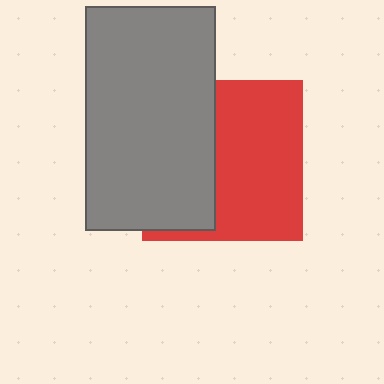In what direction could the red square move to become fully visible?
The red square could move right. That would shift it out from behind the gray rectangle entirely.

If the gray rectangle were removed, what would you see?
You would see the complete red square.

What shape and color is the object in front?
The object in front is a gray rectangle.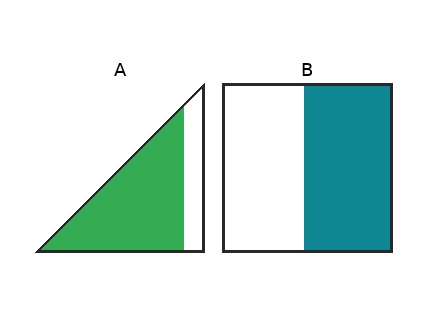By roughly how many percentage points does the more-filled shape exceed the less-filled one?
By roughly 25 percentage points (A over B).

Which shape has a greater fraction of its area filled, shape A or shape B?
Shape A.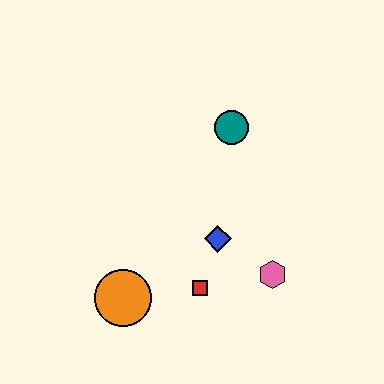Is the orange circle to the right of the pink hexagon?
No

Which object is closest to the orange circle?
The red square is closest to the orange circle.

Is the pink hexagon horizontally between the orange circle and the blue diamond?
No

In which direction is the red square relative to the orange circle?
The red square is to the right of the orange circle.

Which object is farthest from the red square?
The teal circle is farthest from the red square.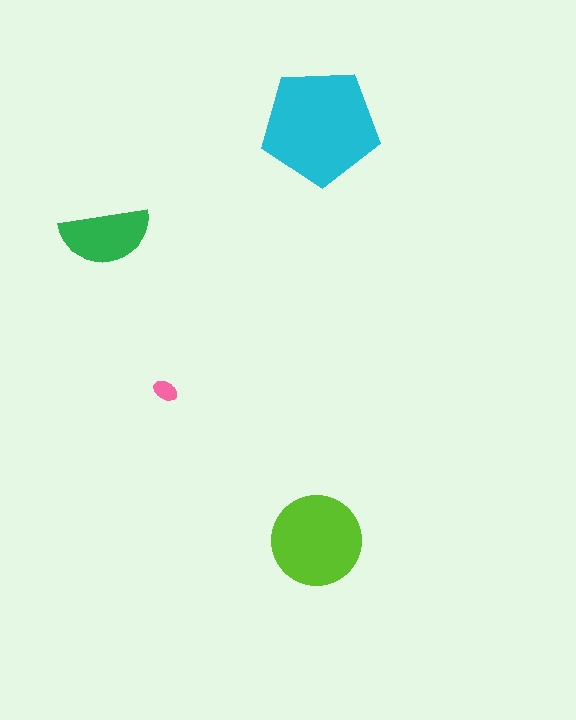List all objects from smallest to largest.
The pink ellipse, the green semicircle, the lime circle, the cyan pentagon.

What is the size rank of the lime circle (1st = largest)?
2nd.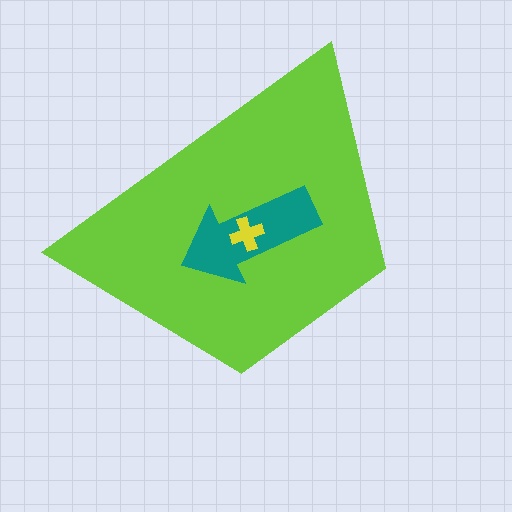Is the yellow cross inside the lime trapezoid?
Yes.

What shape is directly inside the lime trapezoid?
The teal arrow.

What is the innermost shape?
The yellow cross.